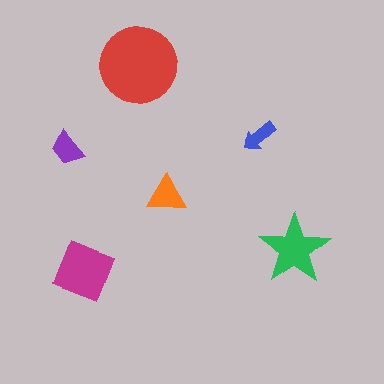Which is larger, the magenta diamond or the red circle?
The red circle.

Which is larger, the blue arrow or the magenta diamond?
The magenta diamond.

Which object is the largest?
The red circle.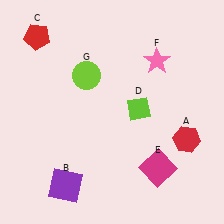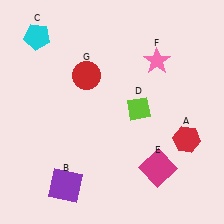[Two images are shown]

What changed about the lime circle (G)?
In Image 1, G is lime. In Image 2, it changed to red.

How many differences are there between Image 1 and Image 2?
There are 2 differences between the two images.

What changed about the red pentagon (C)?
In Image 1, C is red. In Image 2, it changed to cyan.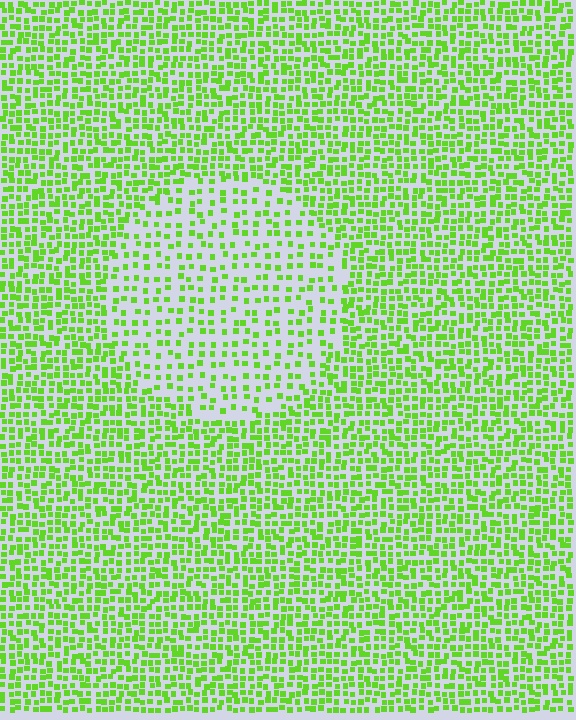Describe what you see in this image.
The image contains small lime elements arranged at two different densities. A circle-shaped region is visible where the elements are less densely packed than the surrounding area.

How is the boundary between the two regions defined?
The boundary is defined by a change in element density (approximately 2.0x ratio). All elements are the same color, size, and shape.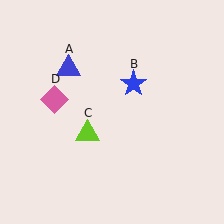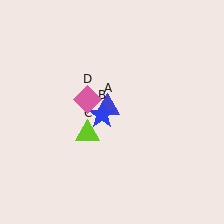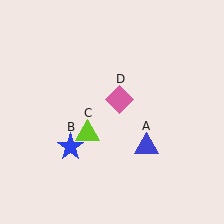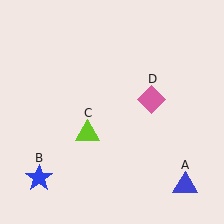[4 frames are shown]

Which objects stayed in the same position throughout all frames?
Lime triangle (object C) remained stationary.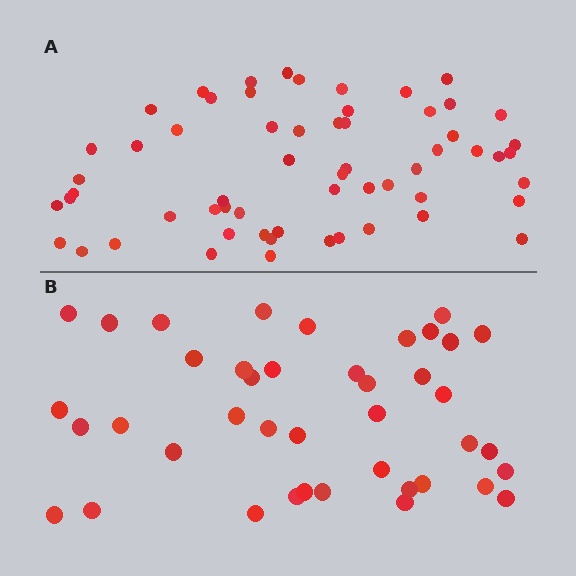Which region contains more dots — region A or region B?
Region A (the top region) has more dots.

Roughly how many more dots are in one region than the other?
Region A has approximately 20 more dots than region B.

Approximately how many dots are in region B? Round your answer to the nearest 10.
About 40 dots. (The exact count is 41, which rounds to 40.)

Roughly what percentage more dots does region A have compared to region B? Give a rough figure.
About 45% more.